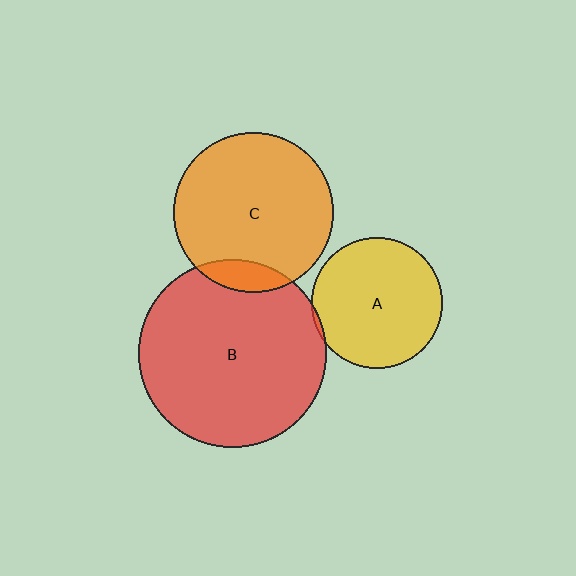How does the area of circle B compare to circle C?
Approximately 1.4 times.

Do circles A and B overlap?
Yes.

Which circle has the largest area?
Circle B (red).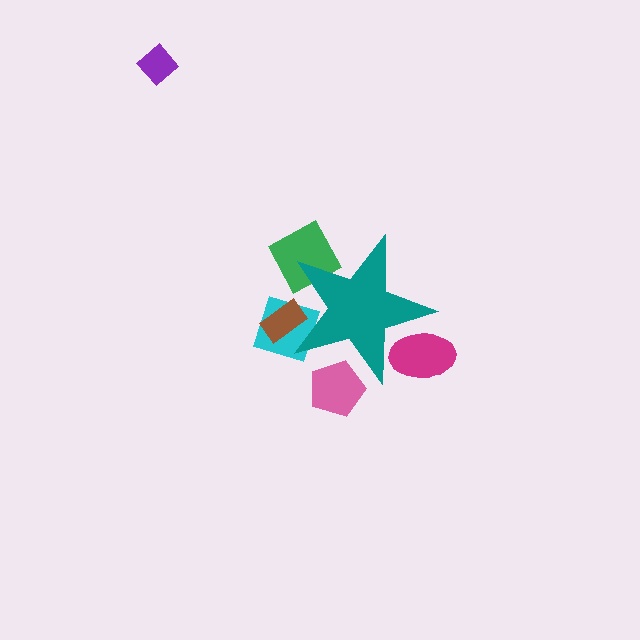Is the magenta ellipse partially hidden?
Yes, the magenta ellipse is partially hidden behind the teal star.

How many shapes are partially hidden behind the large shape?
5 shapes are partially hidden.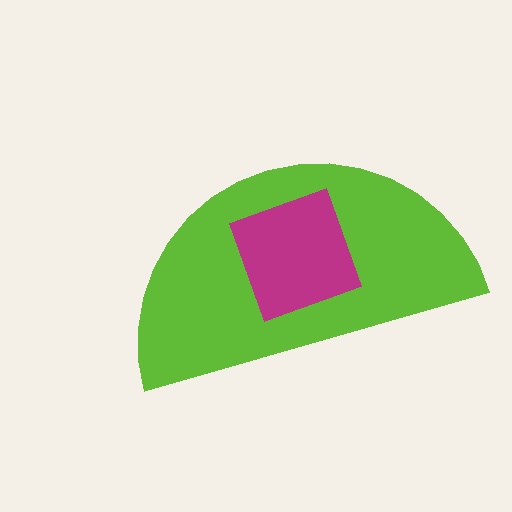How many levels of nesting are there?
2.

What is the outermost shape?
The lime semicircle.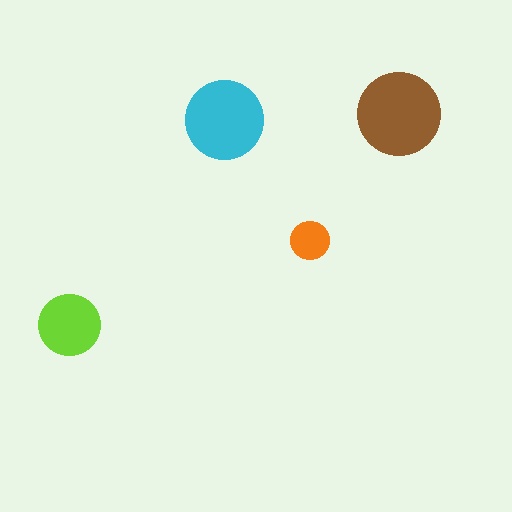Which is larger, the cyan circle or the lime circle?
The cyan one.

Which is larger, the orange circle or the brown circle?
The brown one.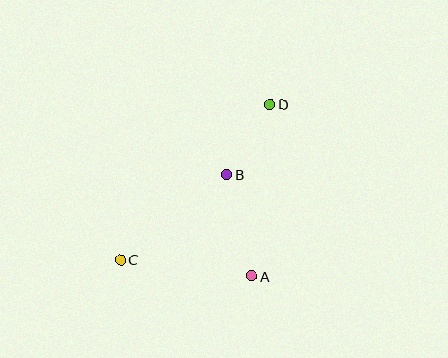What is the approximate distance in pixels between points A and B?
The distance between A and B is approximately 104 pixels.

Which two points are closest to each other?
Points B and D are closest to each other.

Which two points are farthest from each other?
Points C and D are farthest from each other.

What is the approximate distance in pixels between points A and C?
The distance between A and C is approximately 132 pixels.